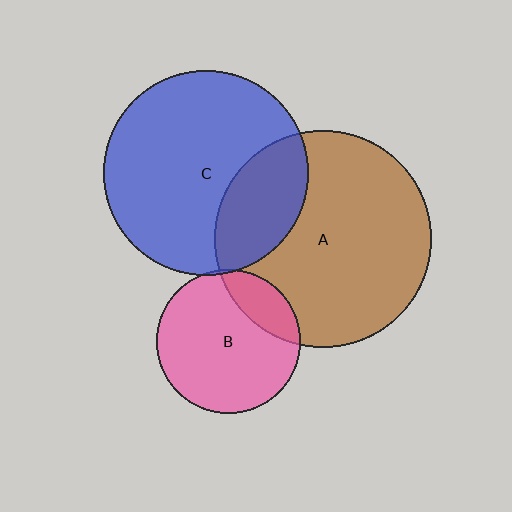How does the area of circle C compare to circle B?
Approximately 2.0 times.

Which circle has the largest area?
Circle A (brown).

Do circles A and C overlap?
Yes.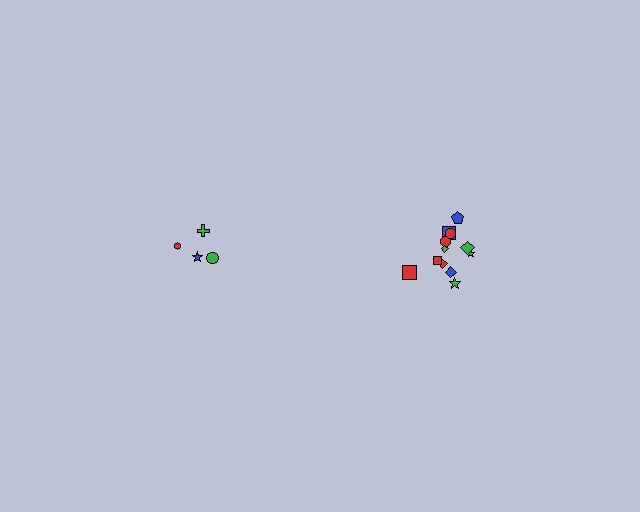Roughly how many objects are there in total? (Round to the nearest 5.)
Roughly 15 objects in total.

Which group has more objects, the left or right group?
The right group.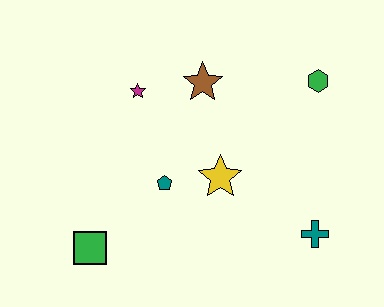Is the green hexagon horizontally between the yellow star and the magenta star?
No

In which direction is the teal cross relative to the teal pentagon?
The teal cross is to the right of the teal pentagon.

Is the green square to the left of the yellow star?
Yes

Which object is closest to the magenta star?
The brown star is closest to the magenta star.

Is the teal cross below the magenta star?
Yes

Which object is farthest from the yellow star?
The green square is farthest from the yellow star.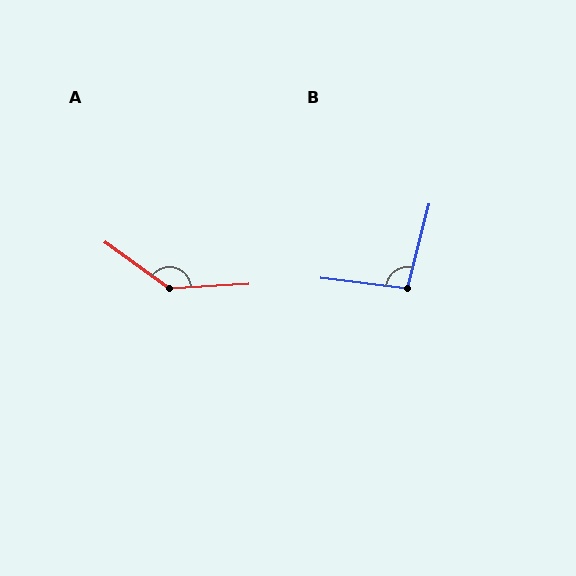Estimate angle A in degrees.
Approximately 141 degrees.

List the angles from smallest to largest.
B (97°), A (141°).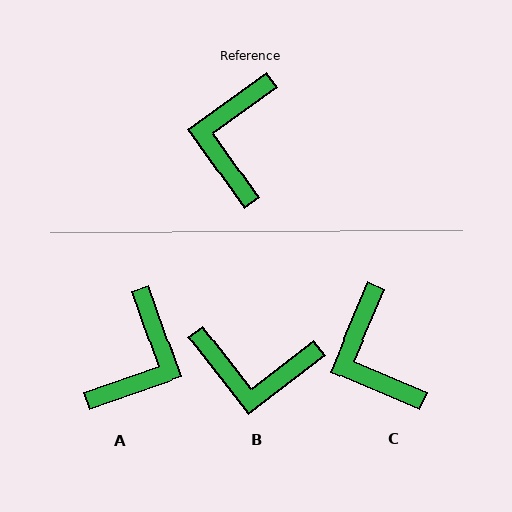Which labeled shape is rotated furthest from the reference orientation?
A, about 164 degrees away.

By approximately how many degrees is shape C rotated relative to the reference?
Approximately 31 degrees counter-clockwise.